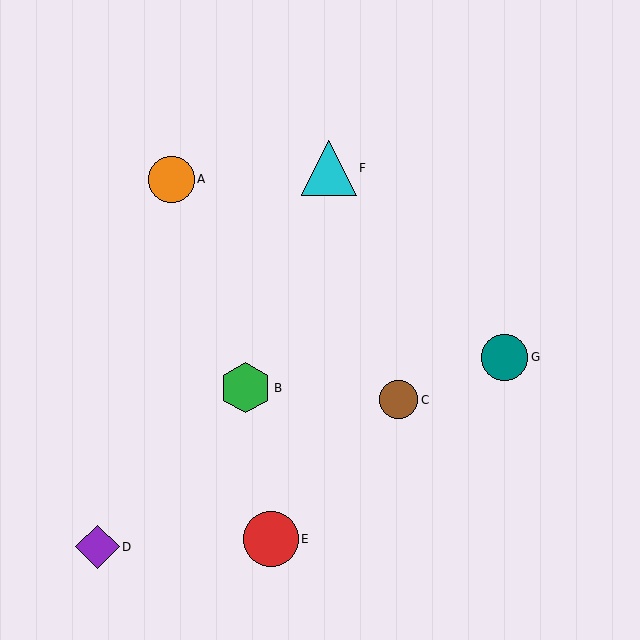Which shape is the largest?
The cyan triangle (labeled F) is the largest.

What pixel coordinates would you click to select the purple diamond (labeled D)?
Click at (98, 547) to select the purple diamond D.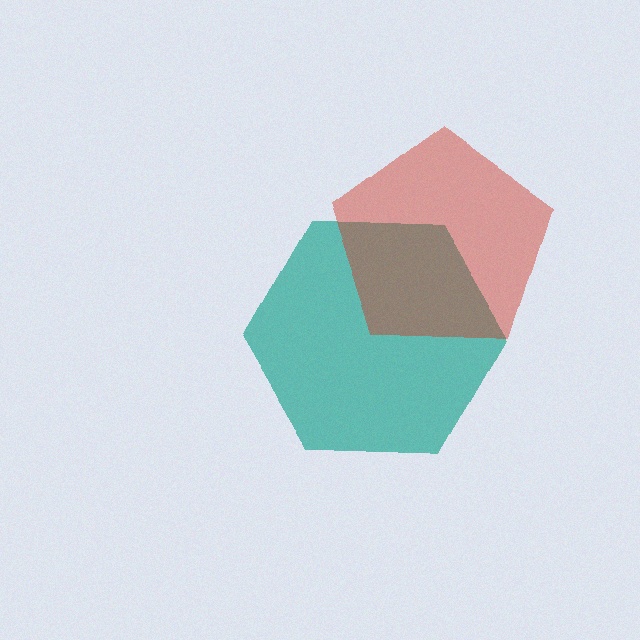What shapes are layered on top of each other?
The layered shapes are: a teal hexagon, a red pentagon.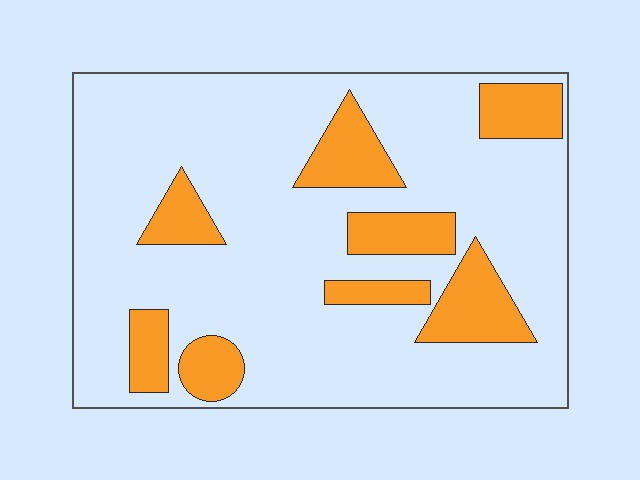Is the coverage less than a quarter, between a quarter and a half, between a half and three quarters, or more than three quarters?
Less than a quarter.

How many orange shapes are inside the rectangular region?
8.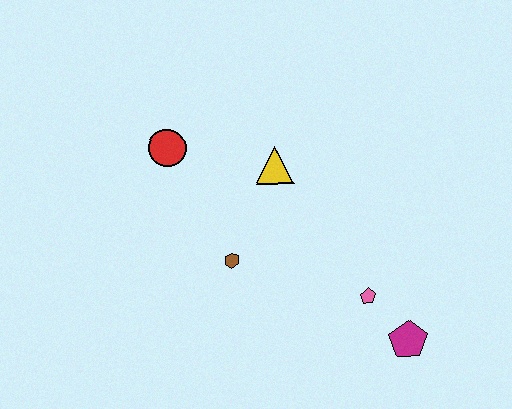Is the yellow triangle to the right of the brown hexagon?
Yes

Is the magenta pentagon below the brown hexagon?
Yes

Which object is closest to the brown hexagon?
The yellow triangle is closest to the brown hexagon.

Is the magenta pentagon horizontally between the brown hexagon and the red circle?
No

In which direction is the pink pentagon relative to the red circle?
The pink pentagon is to the right of the red circle.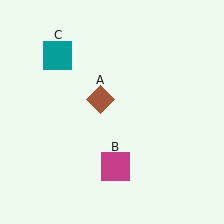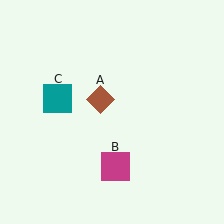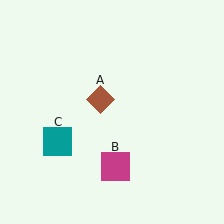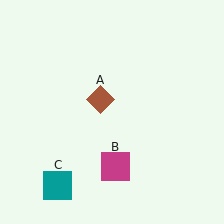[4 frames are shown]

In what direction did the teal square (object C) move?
The teal square (object C) moved down.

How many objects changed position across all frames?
1 object changed position: teal square (object C).